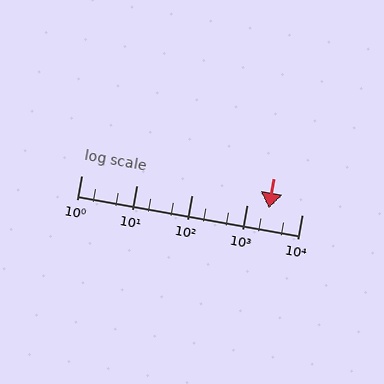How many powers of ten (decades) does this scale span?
The scale spans 4 decades, from 1 to 10000.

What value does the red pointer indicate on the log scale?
The pointer indicates approximately 2500.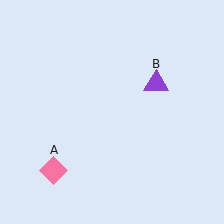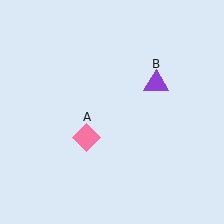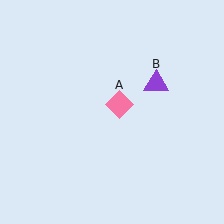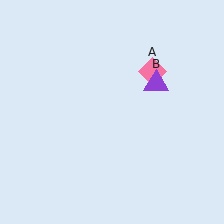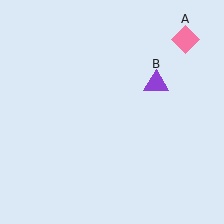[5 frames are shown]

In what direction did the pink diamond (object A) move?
The pink diamond (object A) moved up and to the right.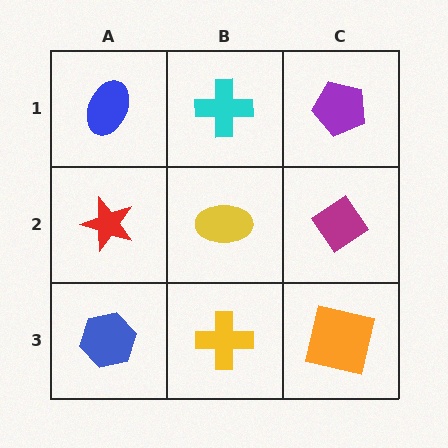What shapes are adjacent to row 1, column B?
A yellow ellipse (row 2, column B), a blue ellipse (row 1, column A), a purple pentagon (row 1, column C).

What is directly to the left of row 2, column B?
A red star.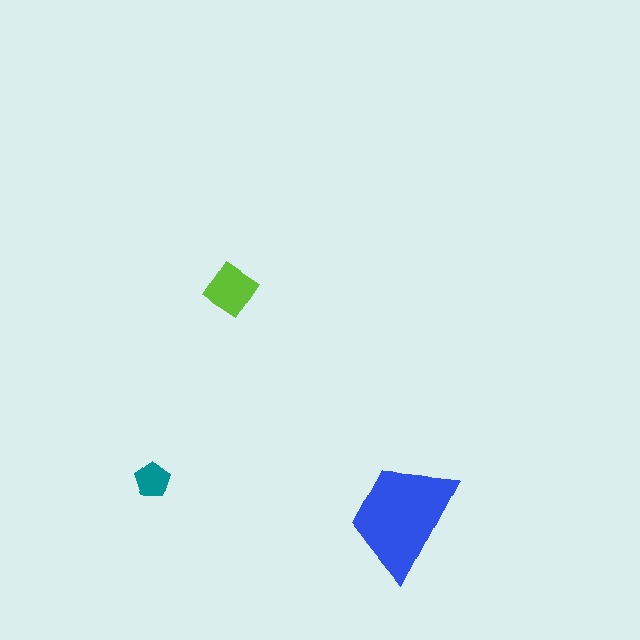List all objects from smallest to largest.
The teal pentagon, the lime diamond, the blue trapezoid.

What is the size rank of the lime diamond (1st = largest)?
2nd.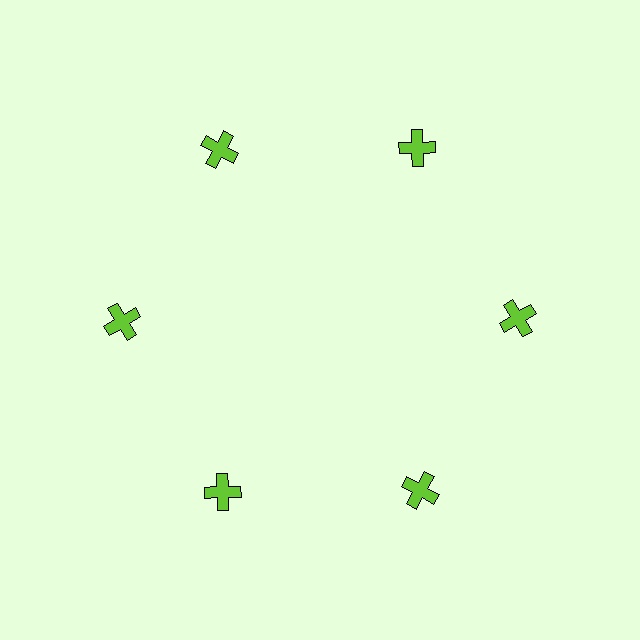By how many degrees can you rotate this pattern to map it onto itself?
The pattern maps onto itself every 60 degrees of rotation.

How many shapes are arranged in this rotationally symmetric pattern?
There are 6 shapes, arranged in 6 groups of 1.